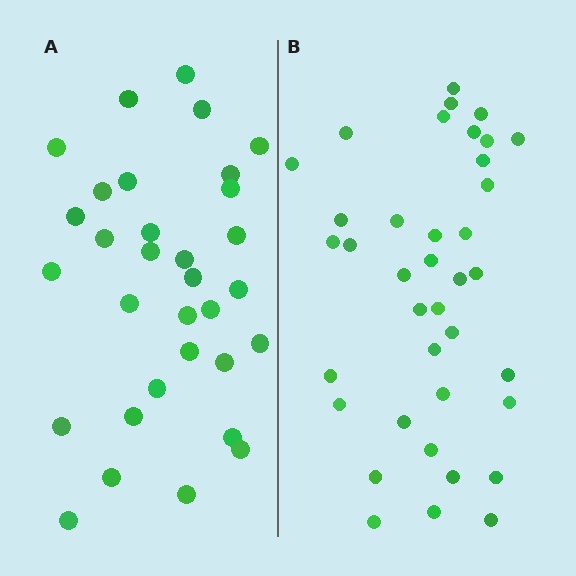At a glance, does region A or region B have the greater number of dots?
Region B (the right region) has more dots.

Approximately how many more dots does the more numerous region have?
Region B has about 6 more dots than region A.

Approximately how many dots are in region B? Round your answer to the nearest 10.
About 40 dots. (The exact count is 38, which rounds to 40.)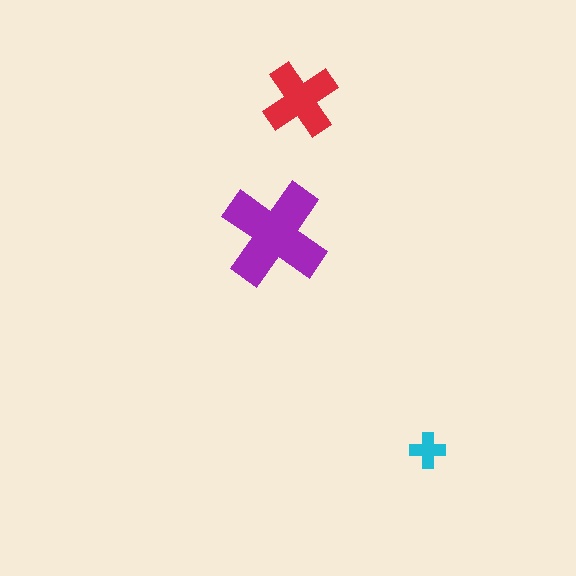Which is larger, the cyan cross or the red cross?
The red one.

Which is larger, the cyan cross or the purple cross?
The purple one.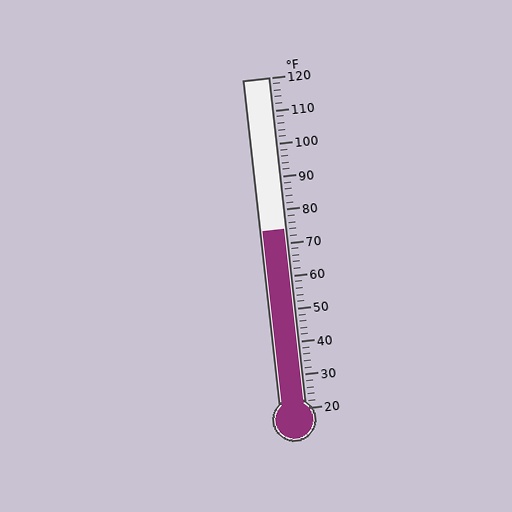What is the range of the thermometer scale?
The thermometer scale ranges from 20°F to 120°F.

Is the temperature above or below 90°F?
The temperature is below 90°F.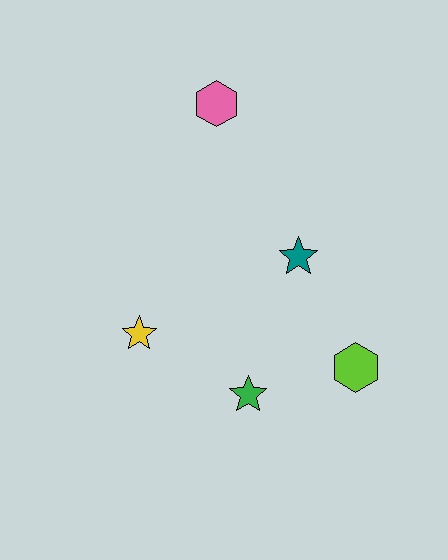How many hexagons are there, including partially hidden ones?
There are 2 hexagons.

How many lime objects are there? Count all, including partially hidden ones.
There is 1 lime object.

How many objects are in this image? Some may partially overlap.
There are 5 objects.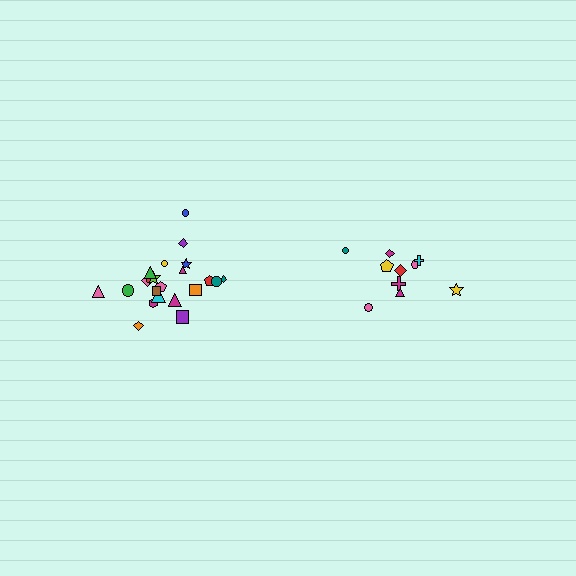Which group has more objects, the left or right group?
The left group.